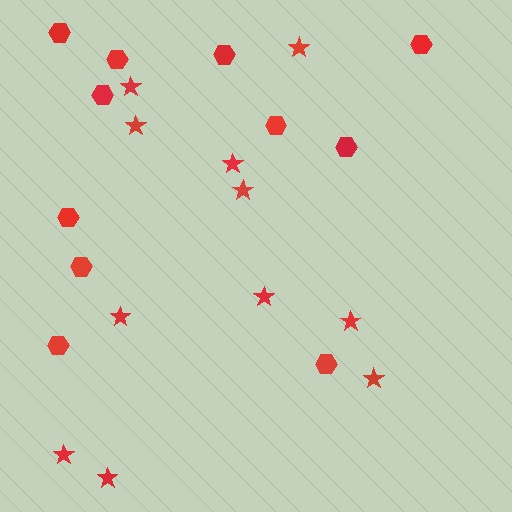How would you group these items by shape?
There are 2 groups: one group of stars (11) and one group of hexagons (11).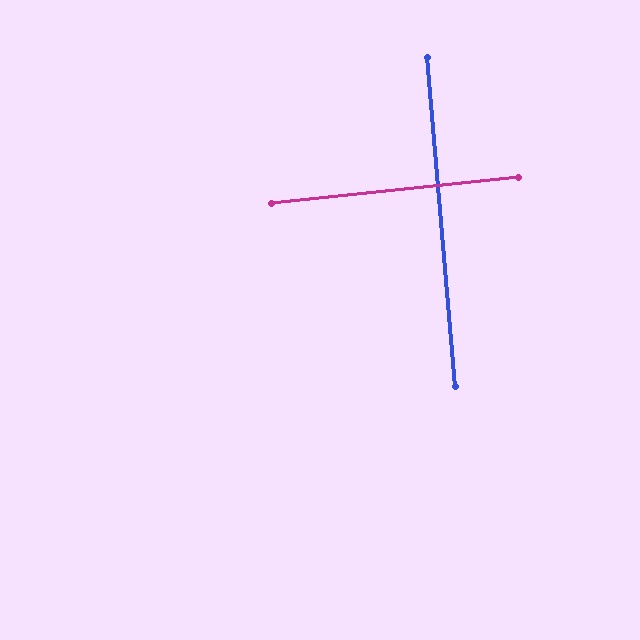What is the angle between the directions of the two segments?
Approximately 89 degrees.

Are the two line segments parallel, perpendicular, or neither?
Perpendicular — they meet at approximately 89°.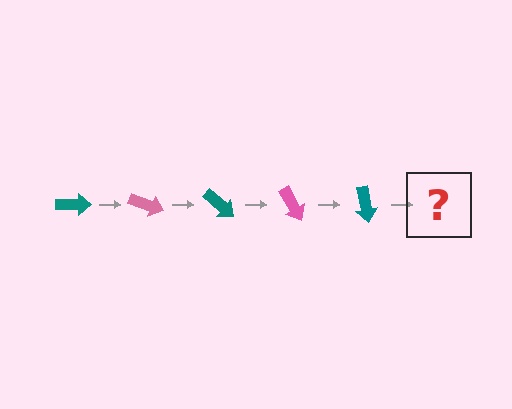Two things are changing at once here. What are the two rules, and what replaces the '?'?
The two rules are that it rotates 20 degrees each step and the color cycles through teal and pink. The '?' should be a pink arrow, rotated 100 degrees from the start.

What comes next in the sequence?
The next element should be a pink arrow, rotated 100 degrees from the start.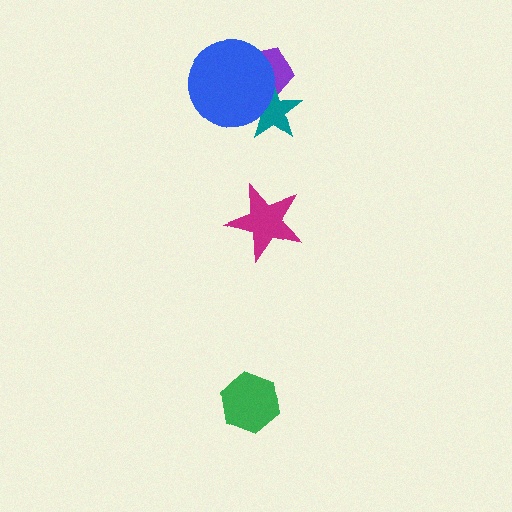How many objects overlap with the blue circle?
2 objects overlap with the blue circle.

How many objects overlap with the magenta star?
0 objects overlap with the magenta star.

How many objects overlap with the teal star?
2 objects overlap with the teal star.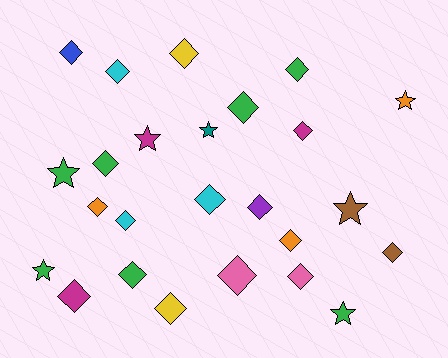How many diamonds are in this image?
There are 18 diamonds.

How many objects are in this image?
There are 25 objects.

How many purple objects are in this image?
There is 1 purple object.